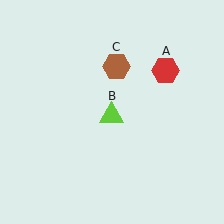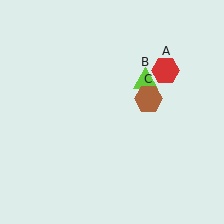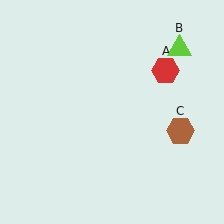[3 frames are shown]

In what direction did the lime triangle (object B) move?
The lime triangle (object B) moved up and to the right.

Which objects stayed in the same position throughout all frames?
Red hexagon (object A) remained stationary.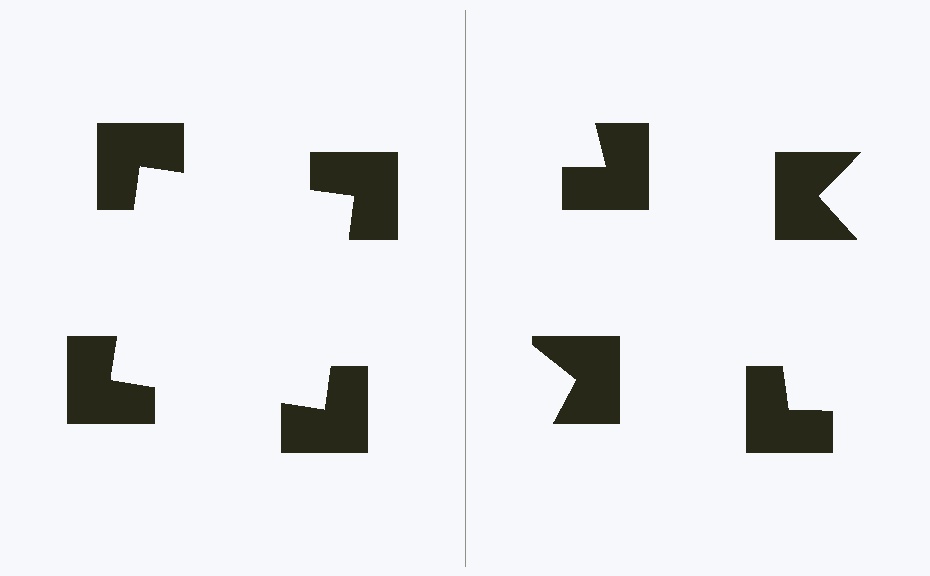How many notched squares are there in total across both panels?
8 — 4 on each side.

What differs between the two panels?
The notched squares are positioned identically on both sides; only the wedge orientations differ. On the left they align to a square; on the right they are misaligned.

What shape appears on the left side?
An illusory square.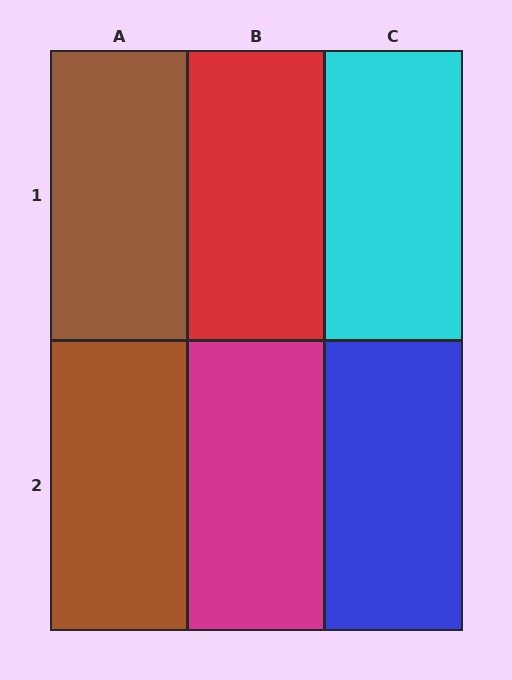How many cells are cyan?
1 cell is cyan.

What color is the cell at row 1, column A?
Brown.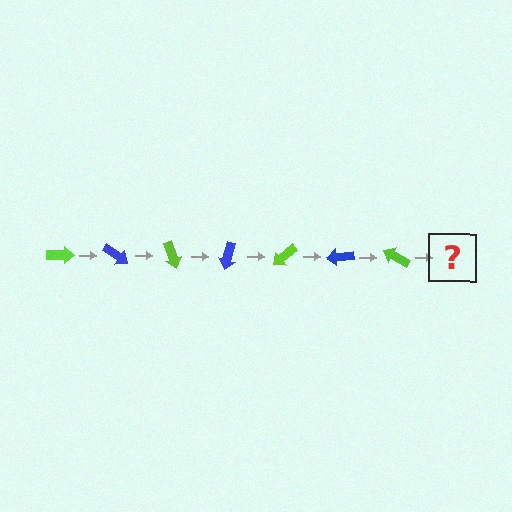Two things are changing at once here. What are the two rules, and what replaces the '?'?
The two rules are that it rotates 35 degrees each step and the color cycles through lime and blue. The '?' should be a blue arrow, rotated 245 degrees from the start.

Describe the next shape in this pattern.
It should be a blue arrow, rotated 245 degrees from the start.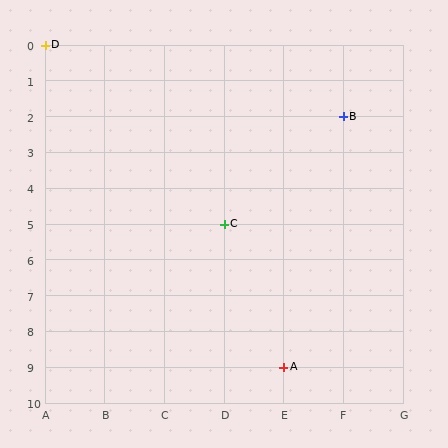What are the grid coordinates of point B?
Point B is at grid coordinates (F, 2).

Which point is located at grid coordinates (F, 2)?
Point B is at (F, 2).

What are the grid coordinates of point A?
Point A is at grid coordinates (E, 9).